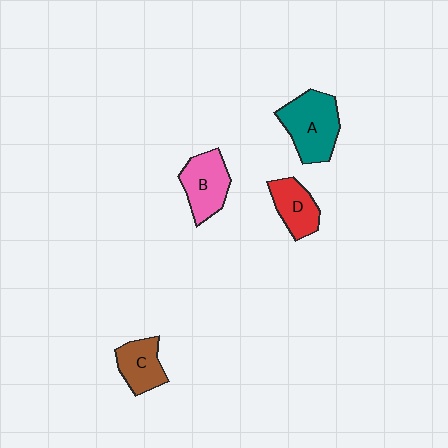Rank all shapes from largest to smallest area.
From largest to smallest: A (teal), B (pink), D (red), C (brown).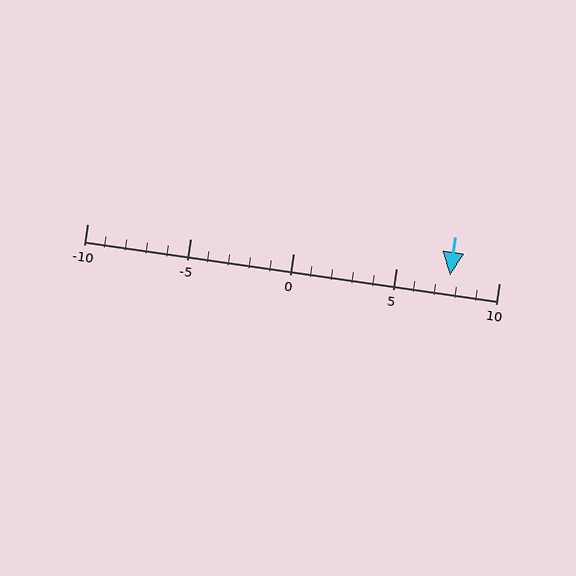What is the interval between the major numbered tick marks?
The major tick marks are spaced 5 units apart.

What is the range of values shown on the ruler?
The ruler shows values from -10 to 10.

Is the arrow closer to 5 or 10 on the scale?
The arrow is closer to 10.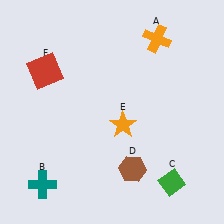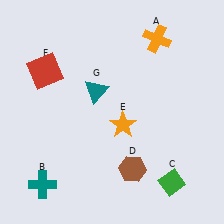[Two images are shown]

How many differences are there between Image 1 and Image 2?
There is 1 difference between the two images.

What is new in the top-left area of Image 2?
A teal triangle (G) was added in the top-left area of Image 2.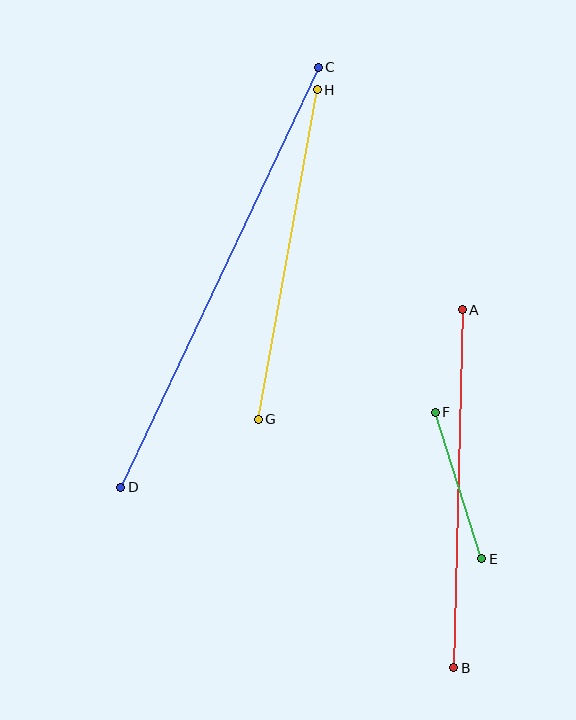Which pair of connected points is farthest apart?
Points C and D are farthest apart.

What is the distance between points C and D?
The distance is approximately 464 pixels.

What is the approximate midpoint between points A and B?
The midpoint is at approximately (458, 489) pixels.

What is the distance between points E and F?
The distance is approximately 154 pixels.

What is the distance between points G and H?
The distance is approximately 335 pixels.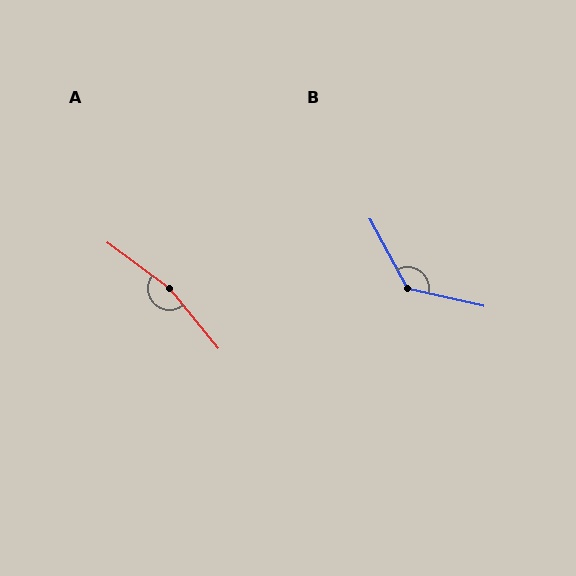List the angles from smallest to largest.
B (132°), A (165°).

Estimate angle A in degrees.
Approximately 165 degrees.